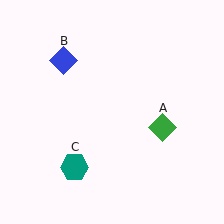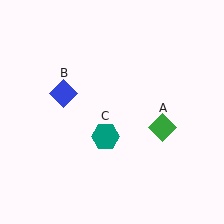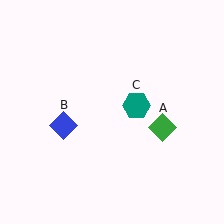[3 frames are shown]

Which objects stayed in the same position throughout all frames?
Green diamond (object A) remained stationary.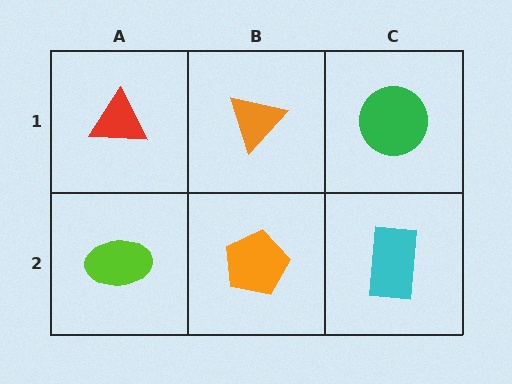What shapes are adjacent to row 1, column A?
A lime ellipse (row 2, column A), an orange triangle (row 1, column B).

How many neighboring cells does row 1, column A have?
2.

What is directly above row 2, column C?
A green circle.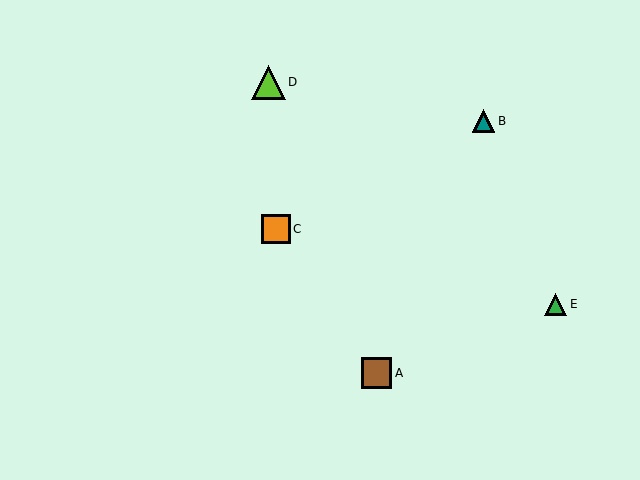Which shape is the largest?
The lime triangle (labeled D) is the largest.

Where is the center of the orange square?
The center of the orange square is at (276, 229).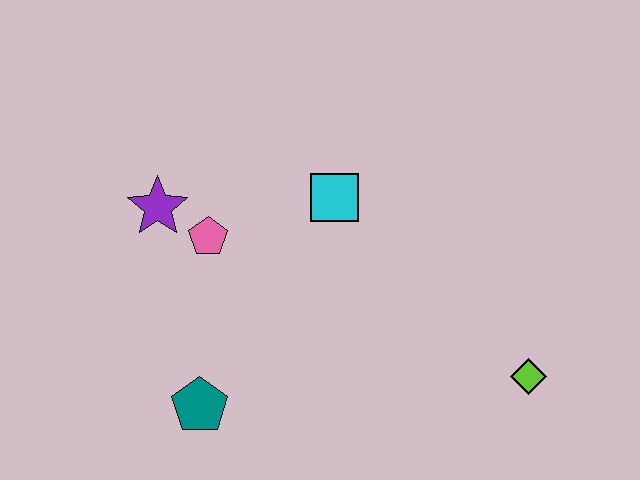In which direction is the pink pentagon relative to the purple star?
The pink pentagon is to the right of the purple star.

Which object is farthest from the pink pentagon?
The lime diamond is farthest from the pink pentagon.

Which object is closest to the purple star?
The pink pentagon is closest to the purple star.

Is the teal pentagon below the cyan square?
Yes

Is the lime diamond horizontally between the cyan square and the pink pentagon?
No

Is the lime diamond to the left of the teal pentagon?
No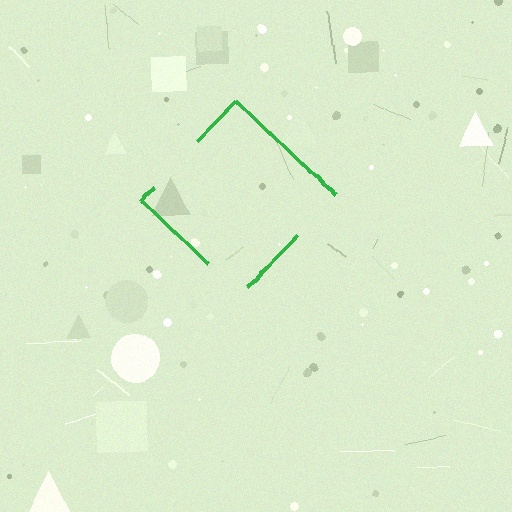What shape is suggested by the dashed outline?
The dashed outline suggests a diamond.